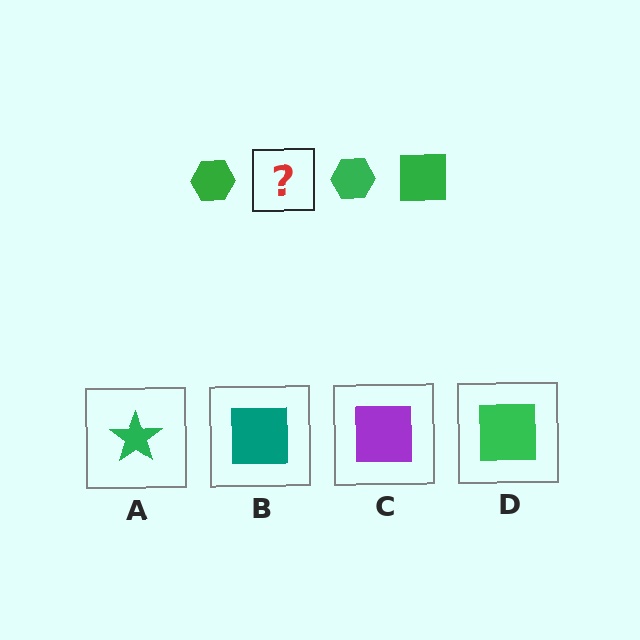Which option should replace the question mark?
Option D.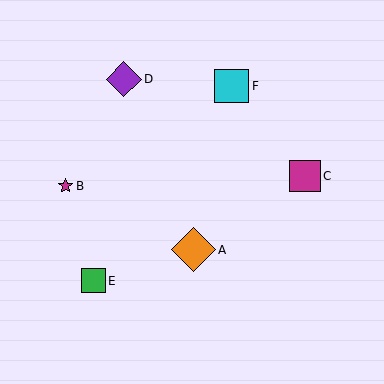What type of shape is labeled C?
Shape C is a magenta square.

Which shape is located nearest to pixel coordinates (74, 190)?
The magenta star (labeled B) at (65, 186) is nearest to that location.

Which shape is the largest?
The orange diamond (labeled A) is the largest.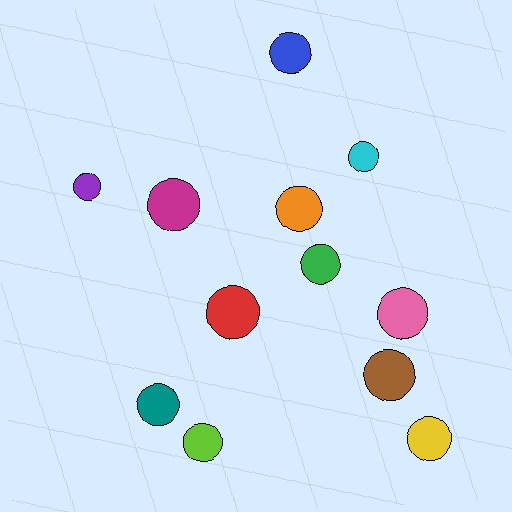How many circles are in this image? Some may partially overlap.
There are 12 circles.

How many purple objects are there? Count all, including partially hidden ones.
There is 1 purple object.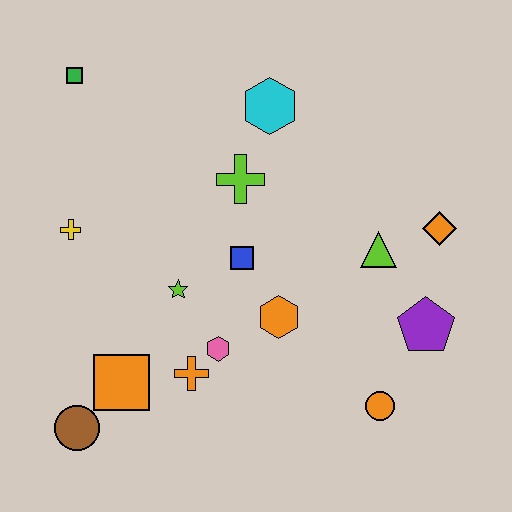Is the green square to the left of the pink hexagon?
Yes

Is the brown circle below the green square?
Yes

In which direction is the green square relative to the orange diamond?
The green square is to the left of the orange diamond.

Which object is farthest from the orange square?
The orange diamond is farthest from the orange square.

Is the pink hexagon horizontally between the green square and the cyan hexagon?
Yes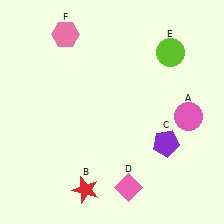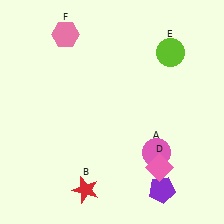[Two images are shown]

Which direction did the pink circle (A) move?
The pink circle (A) moved down.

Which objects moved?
The objects that moved are: the pink circle (A), the purple pentagon (C), the pink diamond (D).